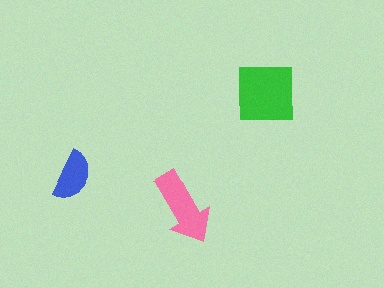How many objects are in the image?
There are 3 objects in the image.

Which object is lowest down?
The pink arrow is bottommost.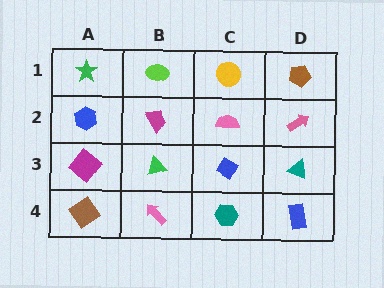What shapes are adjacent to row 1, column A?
A blue hexagon (row 2, column A), a lime ellipse (row 1, column B).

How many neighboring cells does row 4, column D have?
2.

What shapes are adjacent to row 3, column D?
A pink arrow (row 2, column D), a blue rectangle (row 4, column D), a blue diamond (row 3, column C).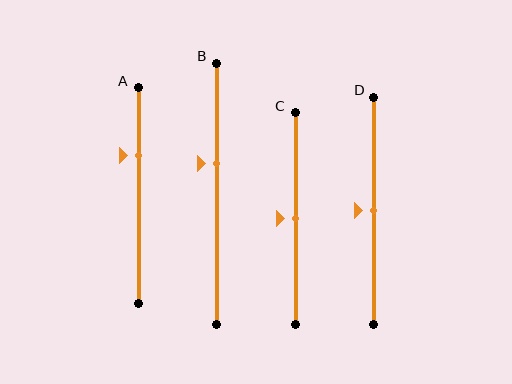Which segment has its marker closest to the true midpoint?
Segment C has its marker closest to the true midpoint.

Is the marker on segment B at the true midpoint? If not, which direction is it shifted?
No, the marker on segment B is shifted upward by about 12% of the segment length.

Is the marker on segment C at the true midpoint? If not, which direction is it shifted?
Yes, the marker on segment C is at the true midpoint.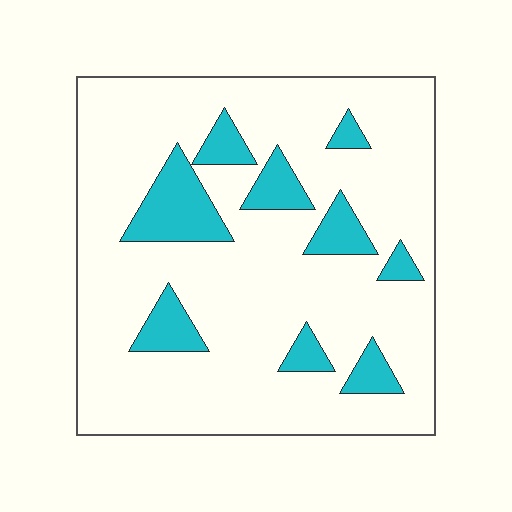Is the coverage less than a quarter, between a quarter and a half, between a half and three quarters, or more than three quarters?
Less than a quarter.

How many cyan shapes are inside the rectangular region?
9.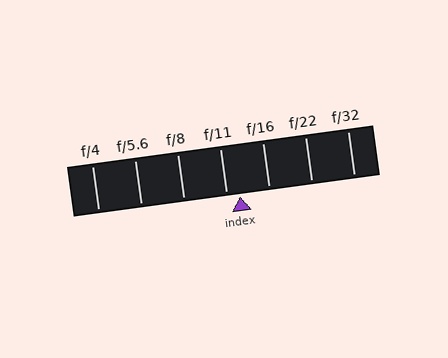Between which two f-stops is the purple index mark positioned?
The index mark is between f/11 and f/16.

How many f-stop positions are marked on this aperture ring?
There are 7 f-stop positions marked.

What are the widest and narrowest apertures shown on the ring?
The widest aperture shown is f/4 and the narrowest is f/32.